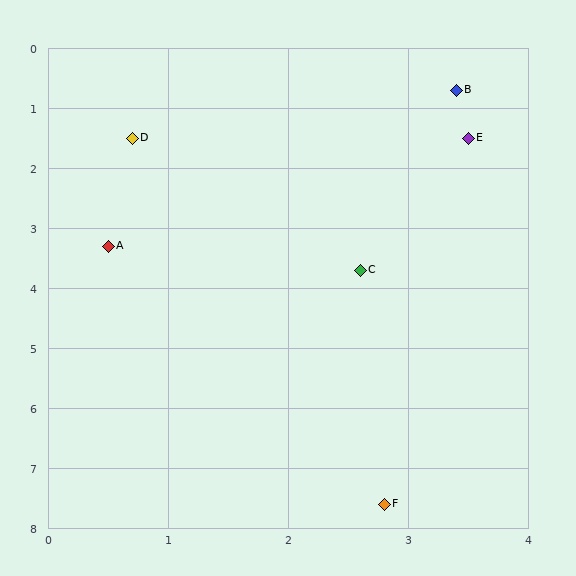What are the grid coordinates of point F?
Point F is at approximately (2.8, 7.6).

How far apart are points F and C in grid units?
Points F and C are about 3.9 grid units apart.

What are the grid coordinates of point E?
Point E is at approximately (3.5, 1.5).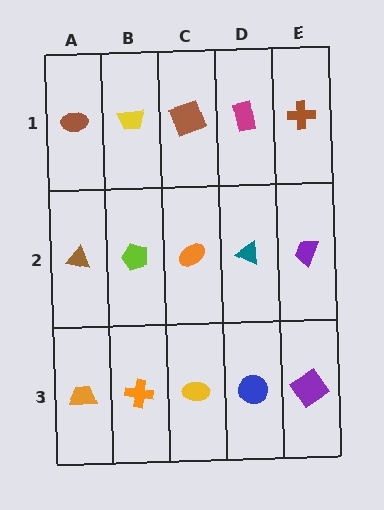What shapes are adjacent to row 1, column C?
An orange ellipse (row 2, column C), a yellow trapezoid (row 1, column B), a magenta rectangle (row 1, column D).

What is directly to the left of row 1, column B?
A brown ellipse.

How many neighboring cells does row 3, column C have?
3.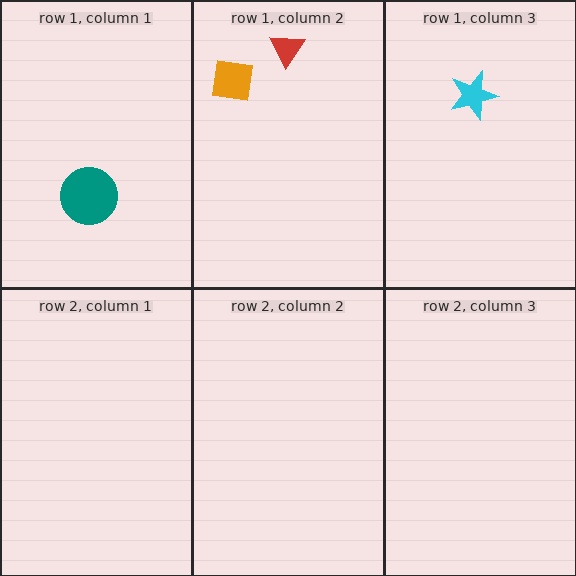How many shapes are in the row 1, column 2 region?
2.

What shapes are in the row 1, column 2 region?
The orange square, the red triangle.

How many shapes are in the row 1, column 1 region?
1.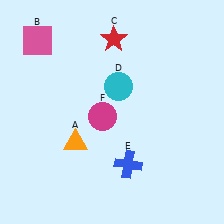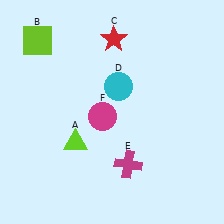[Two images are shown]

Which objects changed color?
A changed from orange to lime. B changed from pink to lime. E changed from blue to magenta.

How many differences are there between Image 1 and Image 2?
There are 3 differences between the two images.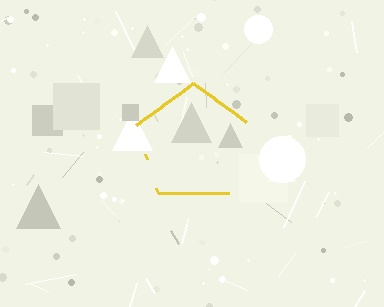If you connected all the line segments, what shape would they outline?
They would outline a pentagon.